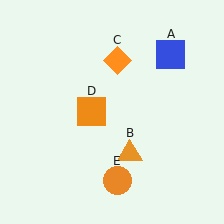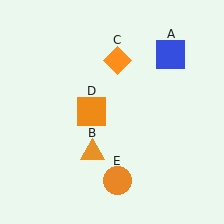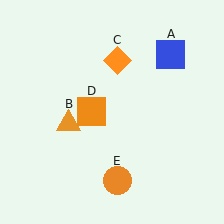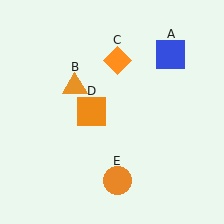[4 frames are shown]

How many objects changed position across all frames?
1 object changed position: orange triangle (object B).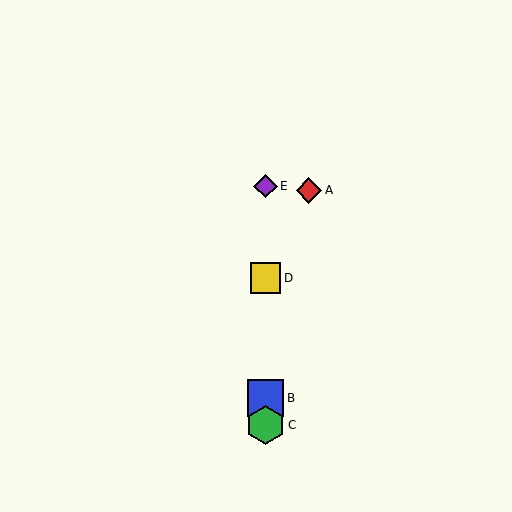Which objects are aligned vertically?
Objects B, C, D, E are aligned vertically.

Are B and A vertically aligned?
No, B is at x≈265 and A is at x≈309.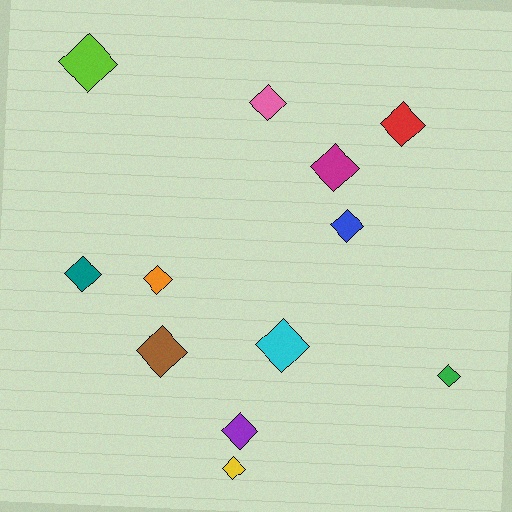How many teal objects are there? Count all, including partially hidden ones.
There is 1 teal object.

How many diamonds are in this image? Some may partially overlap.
There are 12 diamonds.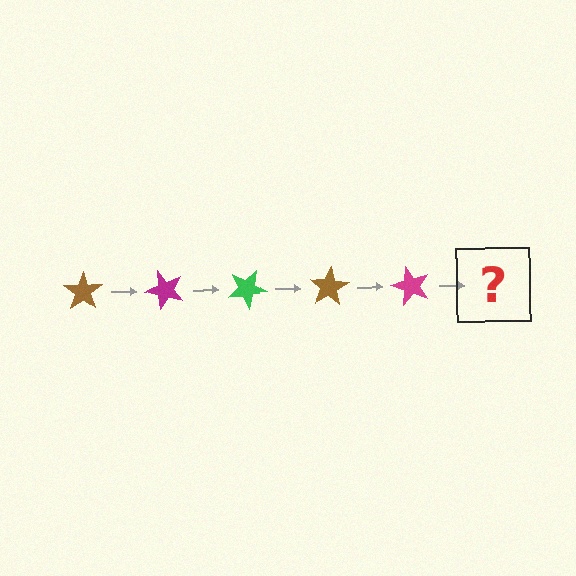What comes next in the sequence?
The next element should be a green star, rotated 250 degrees from the start.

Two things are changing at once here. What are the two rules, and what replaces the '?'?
The two rules are that it rotates 50 degrees each step and the color cycles through brown, magenta, and green. The '?' should be a green star, rotated 250 degrees from the start.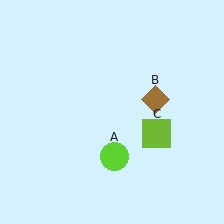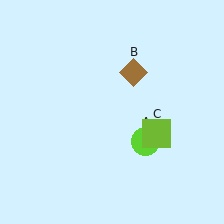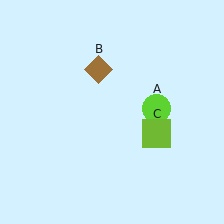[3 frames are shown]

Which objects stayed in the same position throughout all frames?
Lime square (object C) remained stationary.